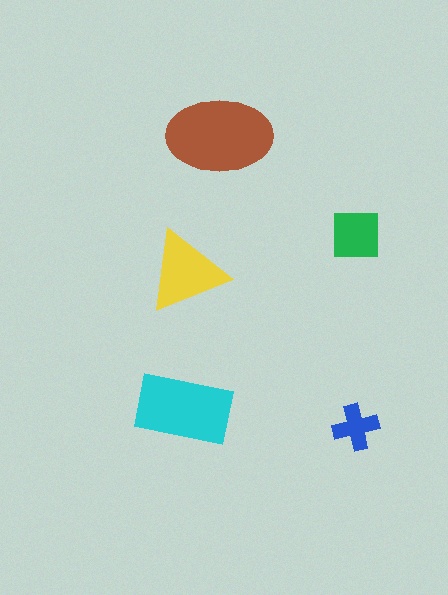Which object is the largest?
The brown ellipse.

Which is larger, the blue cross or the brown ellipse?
The brown ellipse.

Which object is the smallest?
The blue cross.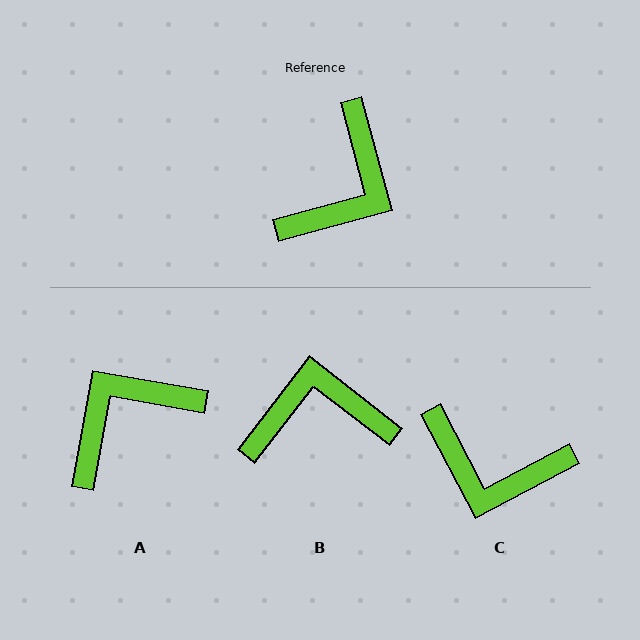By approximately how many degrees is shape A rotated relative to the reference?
Approximately 155 degrees counter-clockwise.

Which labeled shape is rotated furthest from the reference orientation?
A, about 155 degrees away.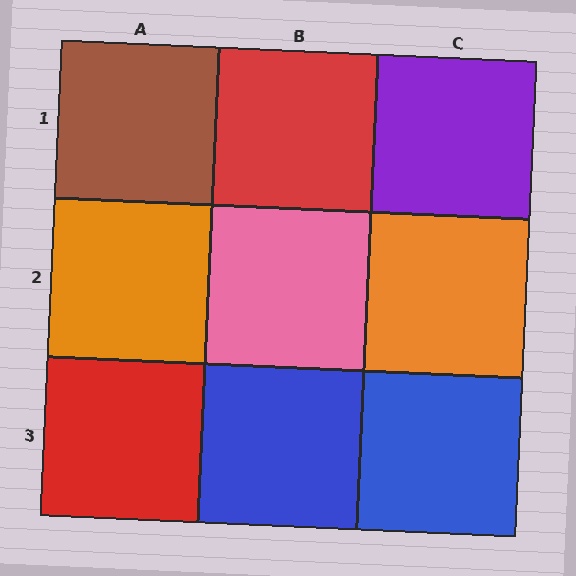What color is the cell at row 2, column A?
Orange.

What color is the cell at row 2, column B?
Pink.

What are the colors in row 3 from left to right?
Red, blue, blue.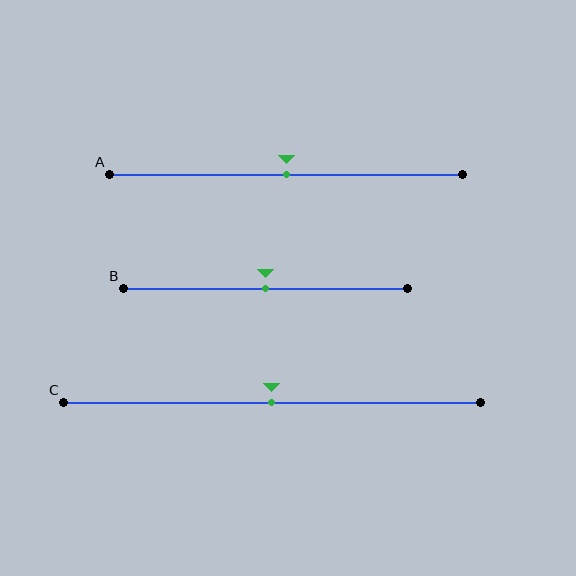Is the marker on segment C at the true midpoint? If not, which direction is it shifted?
Yes, the marker on segment C is at the true midpoint.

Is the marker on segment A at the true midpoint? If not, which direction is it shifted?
Yes, the marker on segment A is at the true midpoint.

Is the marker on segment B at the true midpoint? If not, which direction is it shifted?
Yes, the marker on segment B is at the true midpoint.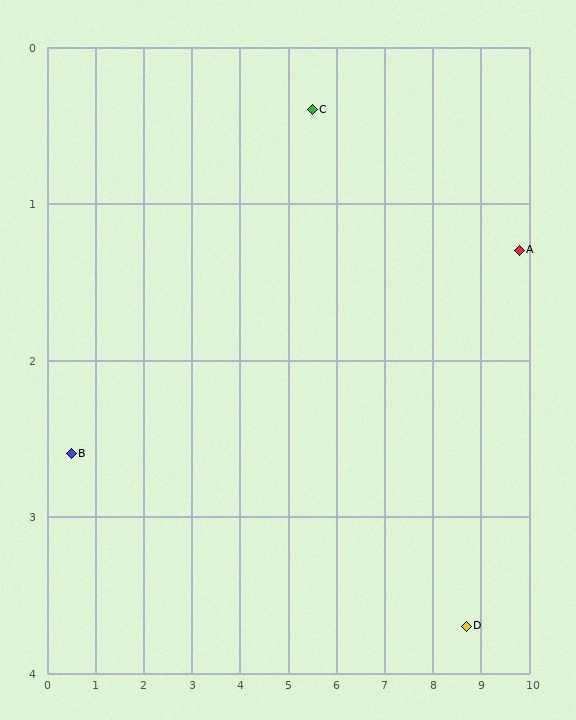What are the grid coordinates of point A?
Point A is at approximately (9.8, 1.3).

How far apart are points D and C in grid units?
Points D and C are about 4.6 grid units apart.